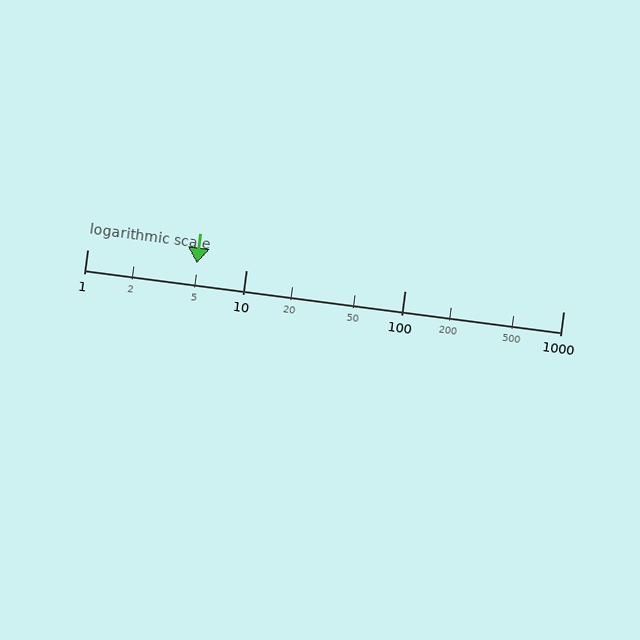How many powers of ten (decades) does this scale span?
The scale spans 3 decades, from 1 to 1000.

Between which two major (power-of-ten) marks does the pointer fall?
The pointer is between 1 and 10.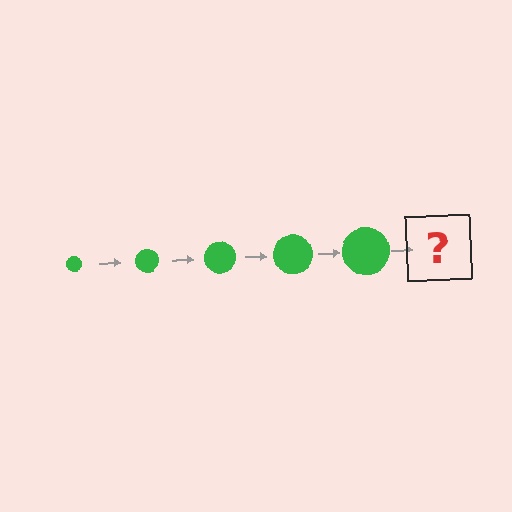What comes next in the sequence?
The next element should be a green circle, larger than the previous one.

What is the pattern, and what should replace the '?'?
The pattern is that the circle gets progressively larger each step. The '?' should be a green circle, larger than the previous one.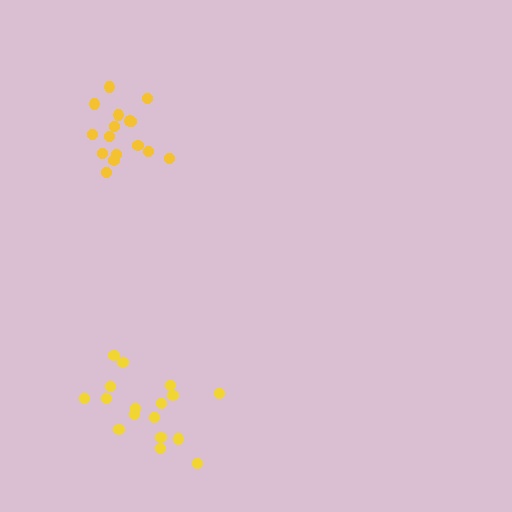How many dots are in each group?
Group 1: 16 dots, Group 2: 17 dots (33 total).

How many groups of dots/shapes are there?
There are 2 groups.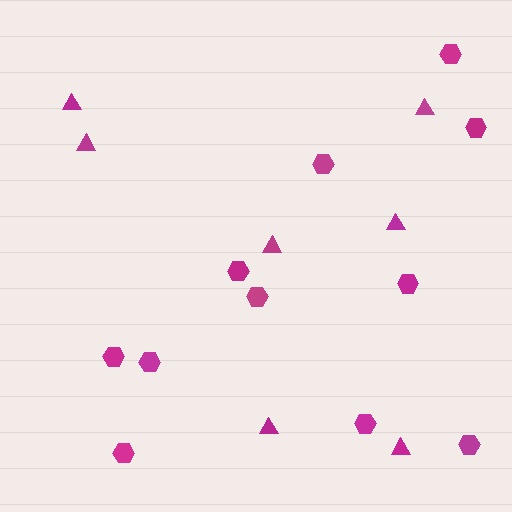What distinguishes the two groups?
There are 2 groups: one group of triangles (7) and one group of hexagons (11).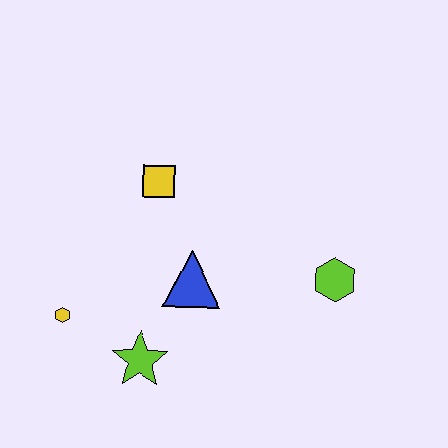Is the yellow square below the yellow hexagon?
No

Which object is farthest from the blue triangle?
The lime hexagon is farthest from the blue triangle.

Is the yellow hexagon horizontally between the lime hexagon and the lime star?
No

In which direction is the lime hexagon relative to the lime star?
The lime hexagon is to the right of the lime star.